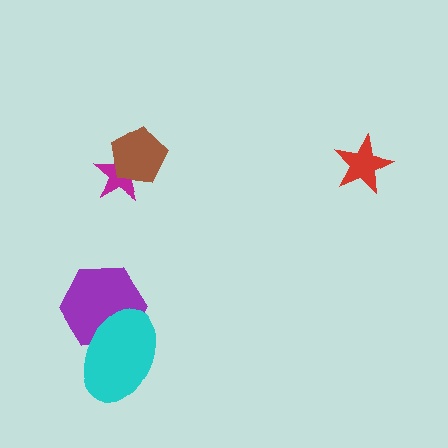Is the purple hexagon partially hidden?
Yes, it is partially covered by another shape.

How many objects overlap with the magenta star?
1 object overlaps with the magenta star.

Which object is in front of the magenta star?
The brown pentagon is in front of the magenta star.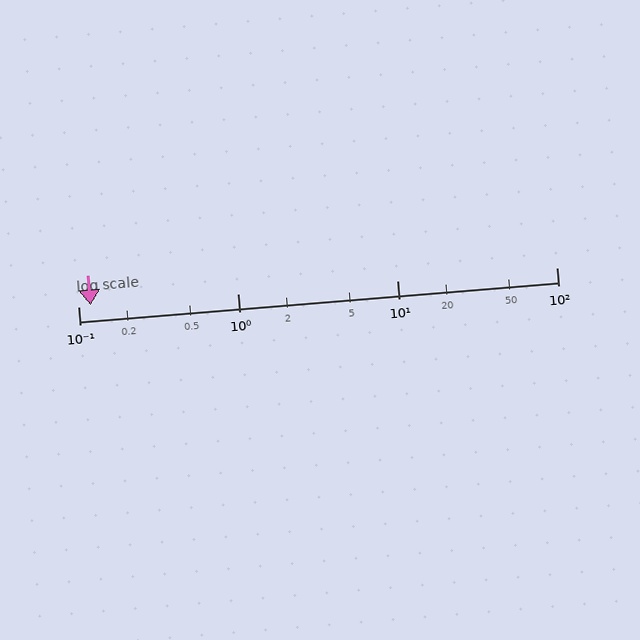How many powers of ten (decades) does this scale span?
The scale spans 3 decades, from 0.1 to 100.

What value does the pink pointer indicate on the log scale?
The pointer indicates approximately 0.12.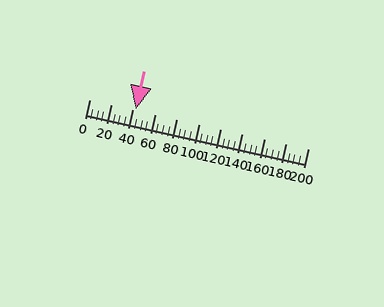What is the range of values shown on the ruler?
The ruler shows values from 0 to 200.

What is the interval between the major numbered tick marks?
The major tick marks are spaced 20 units apart.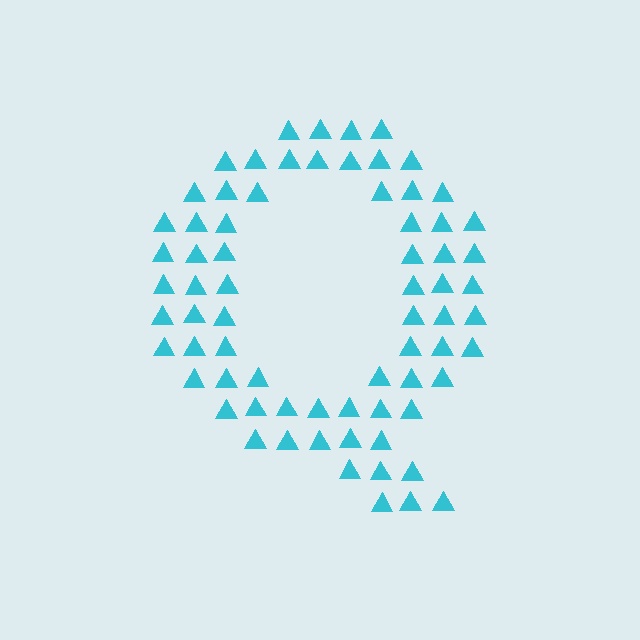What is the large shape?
The large shape is the letter Q.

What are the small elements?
The small elements are triangles.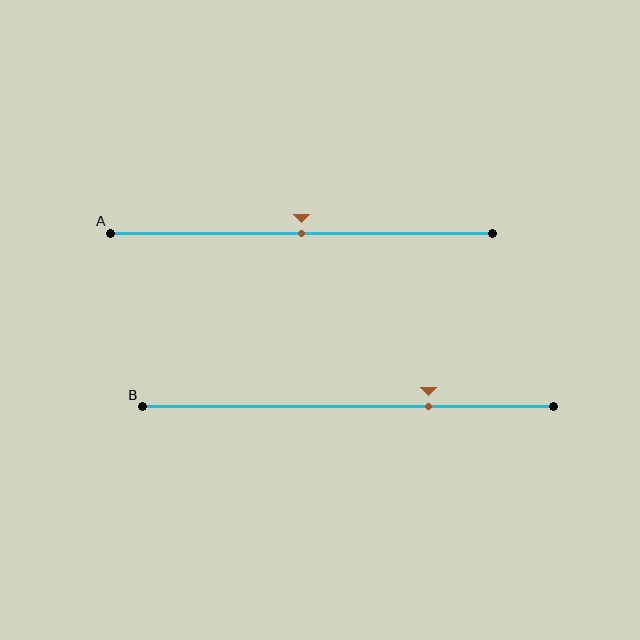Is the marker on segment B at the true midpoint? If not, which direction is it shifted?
No, the marker on segment B is shifted to the right by about 20% of the segment length.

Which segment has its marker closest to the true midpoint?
Segment A has its marker closest to the true midpoint.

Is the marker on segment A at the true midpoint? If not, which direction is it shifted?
Yes, the marker on segment A is at the true midpoint.